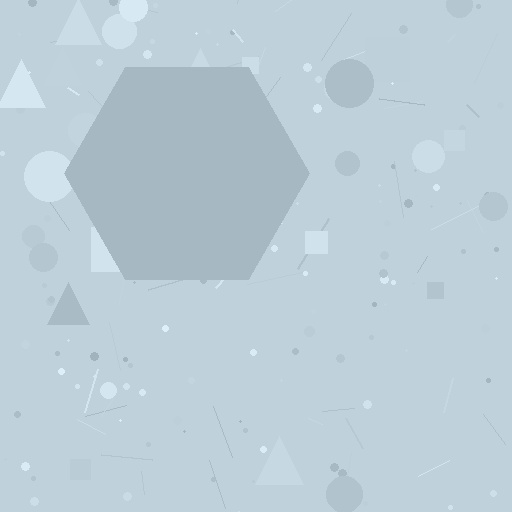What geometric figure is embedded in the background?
A hexagon is embedded in the background.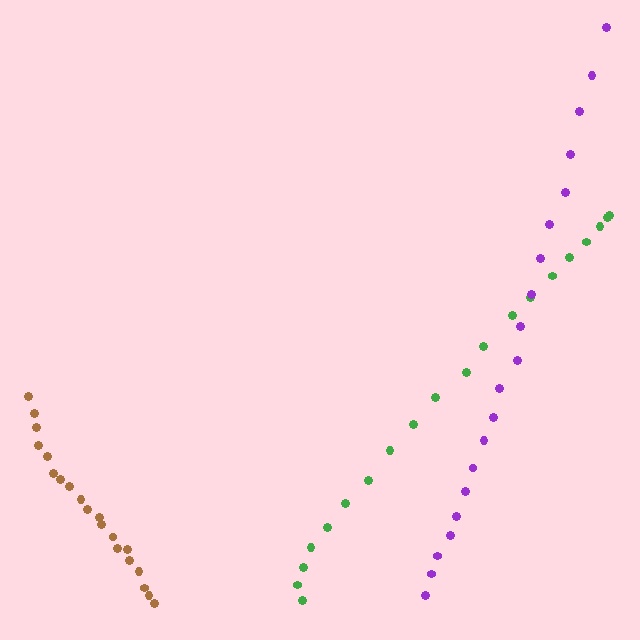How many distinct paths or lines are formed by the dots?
There are 3 distinct paths.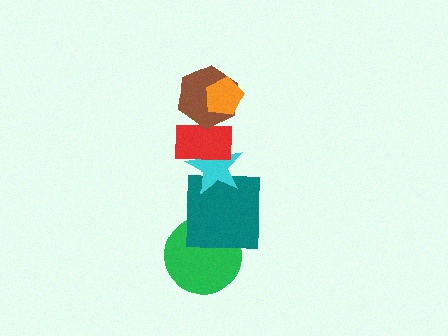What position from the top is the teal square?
The teal square is 5th from the top.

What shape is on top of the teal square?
The cyan star is on top of the teal square.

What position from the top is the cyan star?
The cyan star is 4th from the top.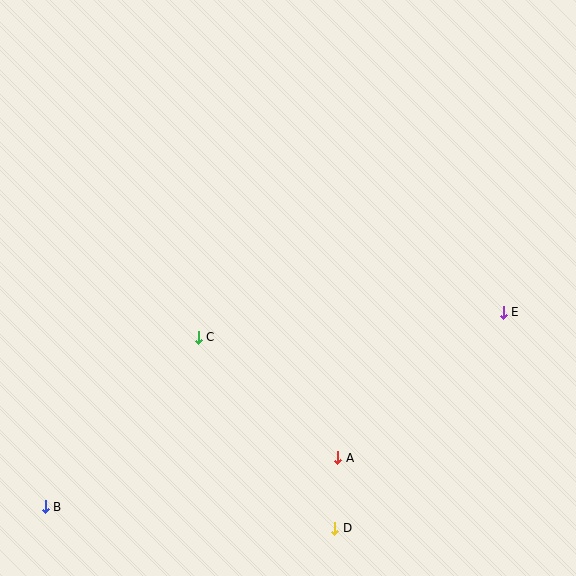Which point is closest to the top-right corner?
Point E is closest to the top-right corner.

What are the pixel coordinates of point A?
Point A is at (338, 458).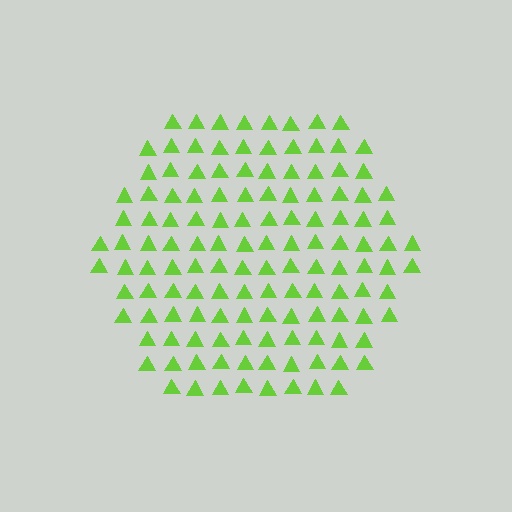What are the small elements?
The small elements are triangles.